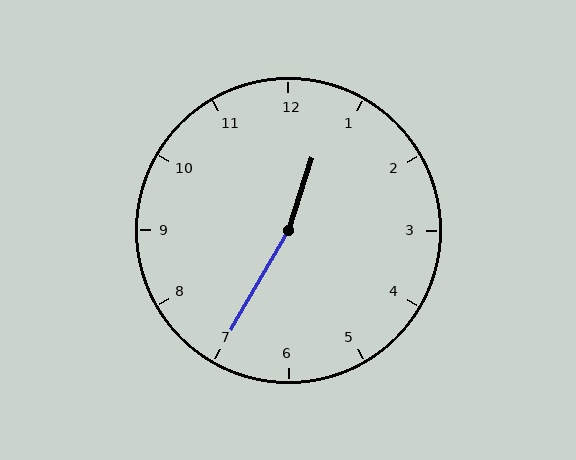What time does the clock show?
12:35.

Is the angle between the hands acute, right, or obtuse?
It is obtuse.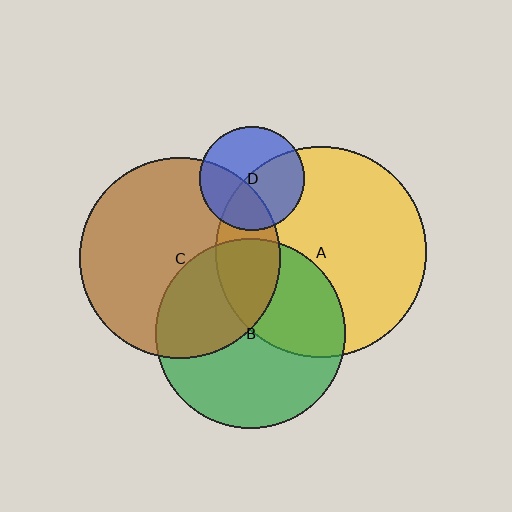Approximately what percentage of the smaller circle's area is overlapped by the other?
Approximately 35%.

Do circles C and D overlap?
Yes.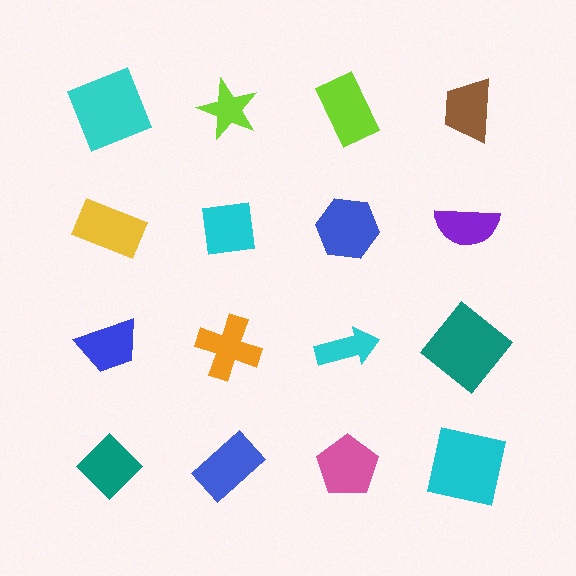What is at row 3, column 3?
A cyan arrow.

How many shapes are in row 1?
4 shapes.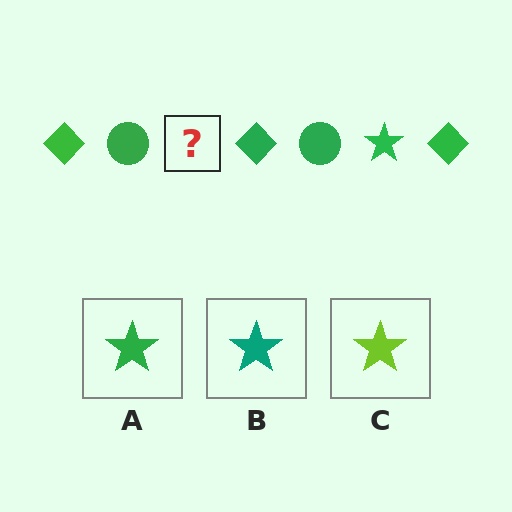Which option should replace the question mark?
Option A.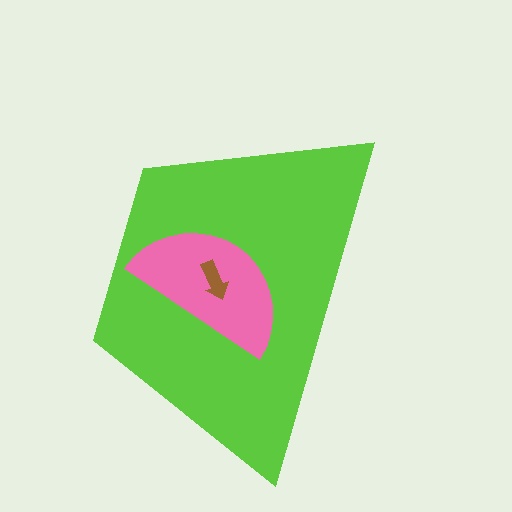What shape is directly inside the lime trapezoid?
The pink semicircle.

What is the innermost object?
The brown arrow.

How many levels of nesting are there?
3.